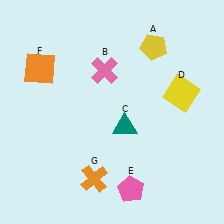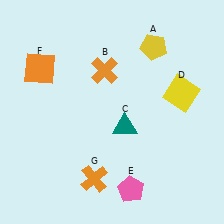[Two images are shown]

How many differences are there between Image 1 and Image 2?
There is 1 difference between the two images.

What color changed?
The cross (B) changed from pink in Image 1 to orange in Image 2.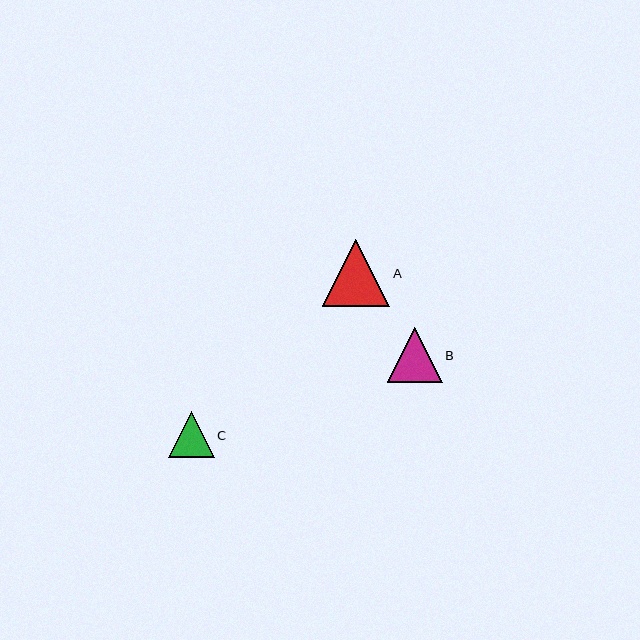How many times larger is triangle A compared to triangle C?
Triangle A is approximately 1.5 times the size of triangle C.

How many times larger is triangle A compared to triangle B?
Triangle A is approximately 1.2 times the size of triangle B.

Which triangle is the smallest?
Triangle C is the smallest with a size of approximately 46 pixels.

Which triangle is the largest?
Triangle A is the largest with a size of approximately 67 pixels.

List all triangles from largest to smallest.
From largest to smallest: A, B, C.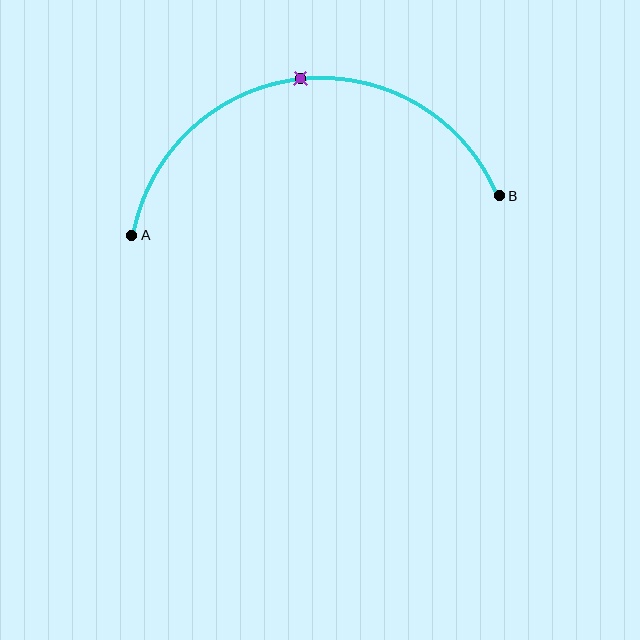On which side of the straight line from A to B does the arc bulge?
The arc bulges above the straight line connecting A and B.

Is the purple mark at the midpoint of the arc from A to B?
Yes. The purple mark lies on the arc at equal arc-length from both A and B — it is the arc midpoint.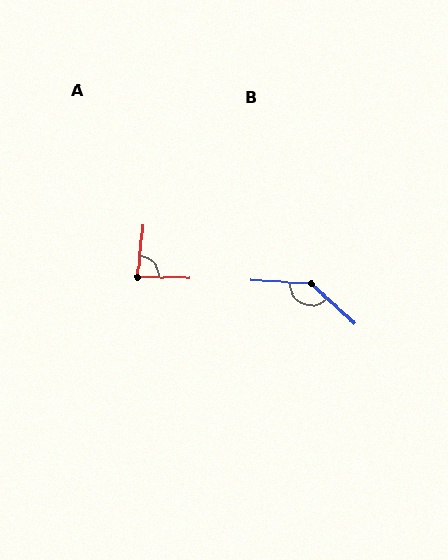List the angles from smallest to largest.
A (84°), B (141°).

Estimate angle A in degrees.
Approximately 84 degrees.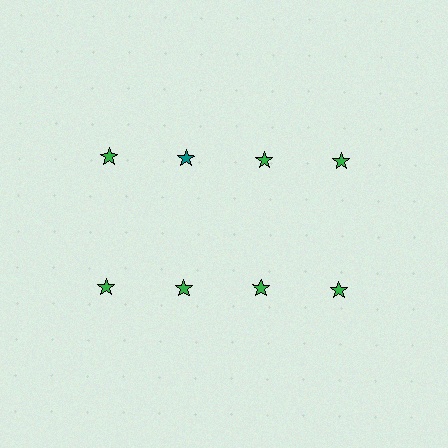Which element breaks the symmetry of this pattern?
The teal star in the top row, second from left column breaks the symmetry. All other shapes are green stars.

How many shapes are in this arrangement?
There are 8 shapes arranged in a grid pattern.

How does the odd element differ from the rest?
It has a different color: teal instead of green.